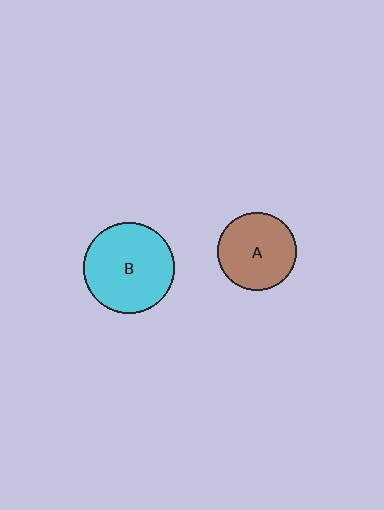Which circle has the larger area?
Circle B (cyan).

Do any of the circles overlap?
No, none of the circles overlap.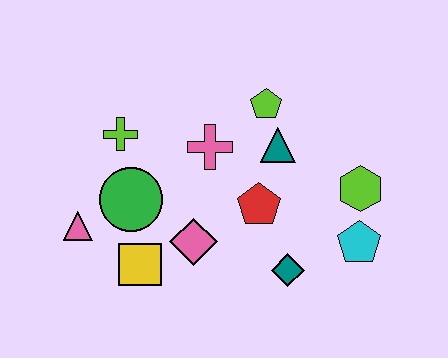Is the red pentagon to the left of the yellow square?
No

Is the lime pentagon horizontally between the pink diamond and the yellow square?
No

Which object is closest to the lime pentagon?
The teal triangle is closest to the lime pentagon.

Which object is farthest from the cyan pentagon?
The pink triangle is farthest from the cyan pentagon.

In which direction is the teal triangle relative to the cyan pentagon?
The teal triangle is above the cyan pentagon.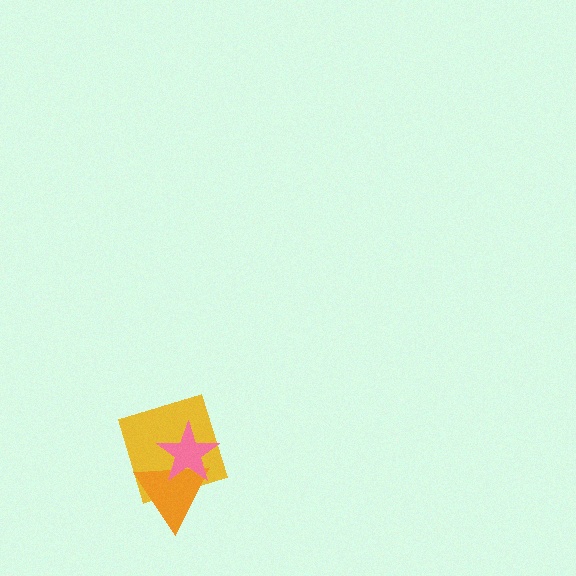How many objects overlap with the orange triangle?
2 objects overlap with the orange triangle.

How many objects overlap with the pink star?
2 objects overlap with the pink star.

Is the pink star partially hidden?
No, no other shape covers it.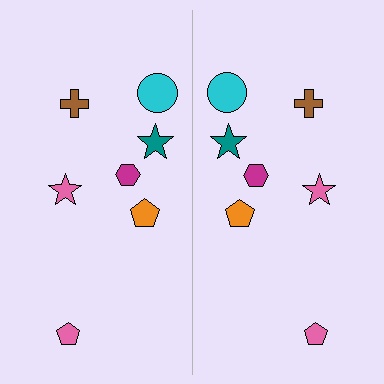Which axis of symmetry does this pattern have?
The pattern has a vertical axis of symmetry running through the center of the image.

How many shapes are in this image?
There are 14 shapes in this image.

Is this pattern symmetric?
Yes, this pattern has bilateral (reflection) symmetry.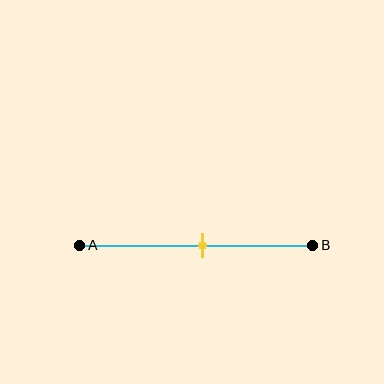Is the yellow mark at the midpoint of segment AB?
No, the mark is at about 55% from A, not at the 50% midpoint.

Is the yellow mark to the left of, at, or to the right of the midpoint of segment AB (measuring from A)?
The yellow mark is to the right of the midpoint of segment AB.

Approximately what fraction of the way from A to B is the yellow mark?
The yellow mark is approximately 55% of the way from A to B.